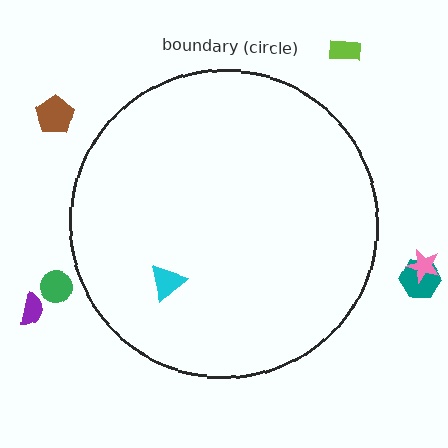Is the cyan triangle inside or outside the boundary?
Inside.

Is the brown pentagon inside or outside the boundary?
Outside.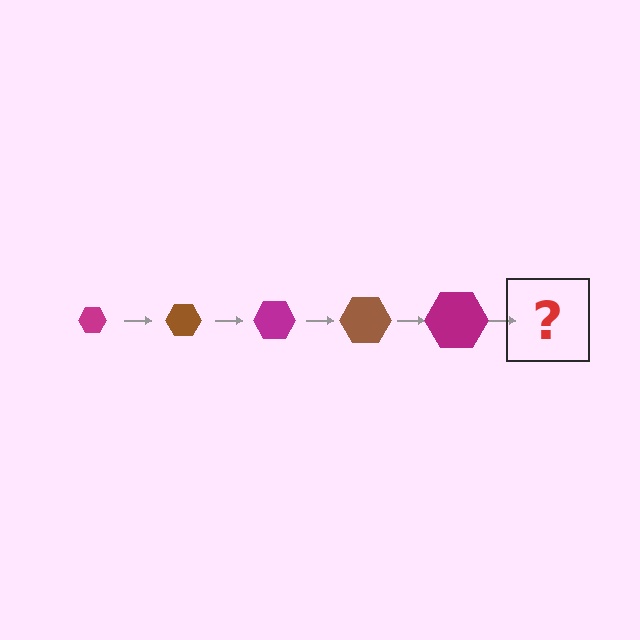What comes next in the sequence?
The next element should be a brown hexagon, larger than the previous one.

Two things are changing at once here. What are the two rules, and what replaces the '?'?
The two rules are that the hexagon grows larger each step and the color cycles through magenta and brown. The '?' should be a brown hexagon, larger than the previous one.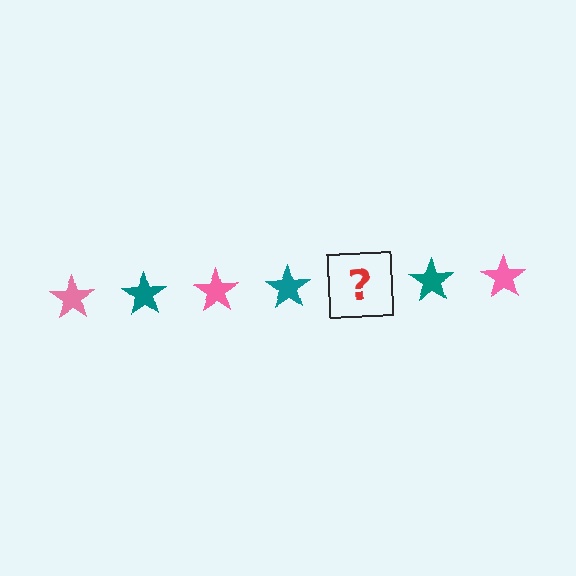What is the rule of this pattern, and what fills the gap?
The rule is that the pattern cycles through pink, teal stars. The gap should be filled with a pink star.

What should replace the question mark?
The question mark should be replaced with a pink star.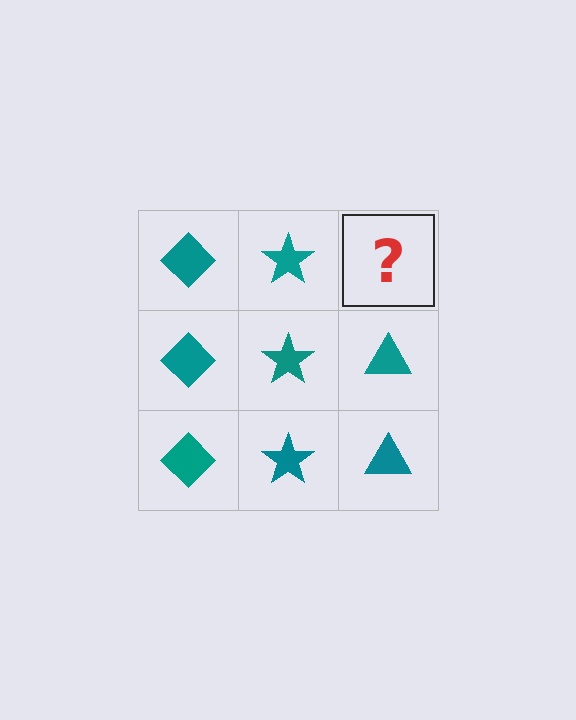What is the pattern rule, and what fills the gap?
The rule is that each column has a consistent shape. The gap should be filled with a teal triangle.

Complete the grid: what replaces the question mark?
The question mark should be replaced with a teal triangle.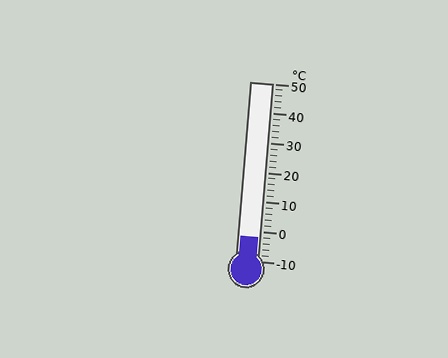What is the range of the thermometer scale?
The thermometer scale ranges from -10°C to 50°C.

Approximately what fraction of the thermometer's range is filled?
The thermometer is filled to approximately 15% of its range.